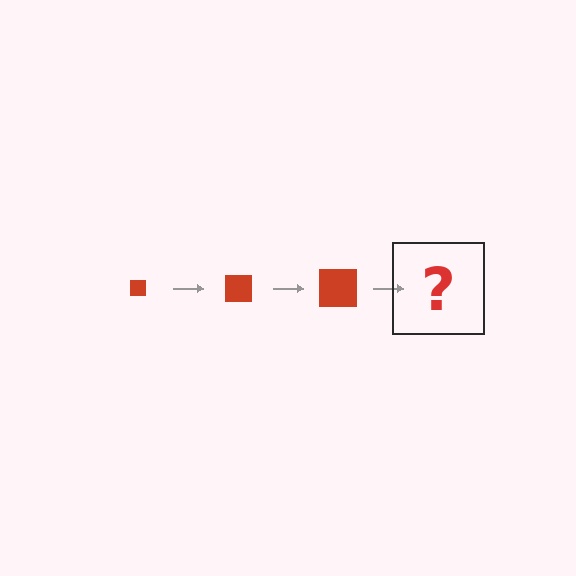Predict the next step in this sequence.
The next step is a red square, larger than the previous one.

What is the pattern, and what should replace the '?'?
The pattern is that the square gets progressively larger each step. The '?' should be a red square, larger than the previous one.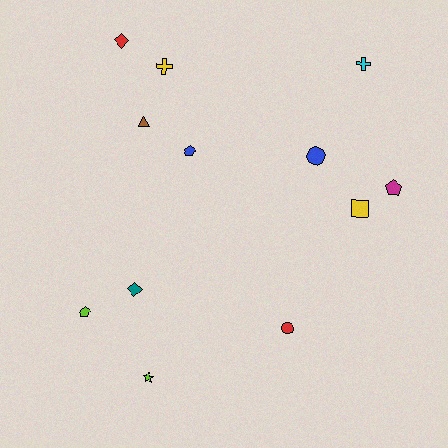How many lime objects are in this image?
There are 2 lime objects.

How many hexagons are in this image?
There are no hexagons.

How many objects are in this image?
There are 12 objects.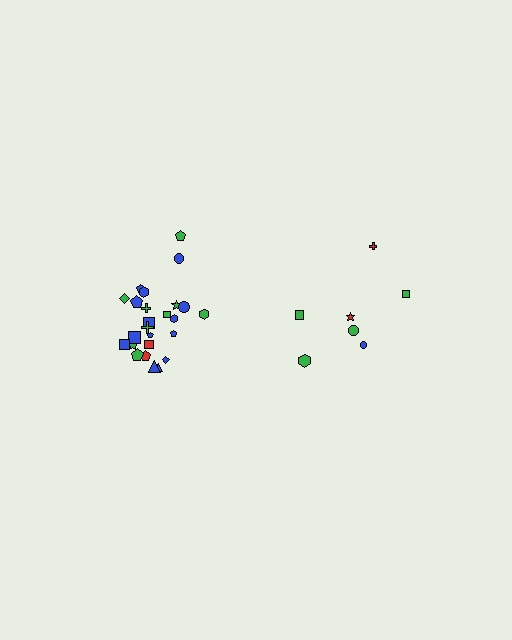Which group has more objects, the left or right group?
The left group.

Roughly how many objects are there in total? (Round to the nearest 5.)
Roughly 30 objects in total.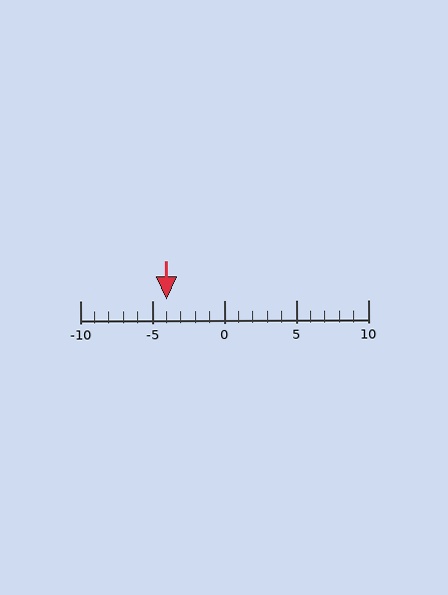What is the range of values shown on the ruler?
The ruler shows values from -10 to 10.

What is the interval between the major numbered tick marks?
The major tick marks are spaced 5 units apart.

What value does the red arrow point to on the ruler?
The red arrow points to approximately -4.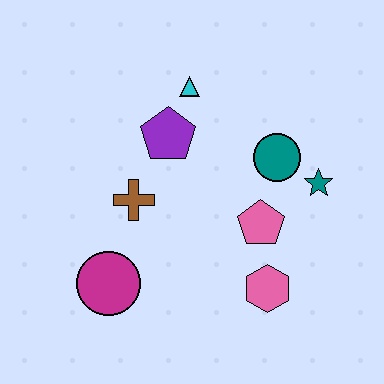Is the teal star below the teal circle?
Yes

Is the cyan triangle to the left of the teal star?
Yes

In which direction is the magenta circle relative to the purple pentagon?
The magenta circle is below the purple pentagon.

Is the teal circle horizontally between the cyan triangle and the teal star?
Yes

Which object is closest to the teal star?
The teal circle is closest to the teal star.